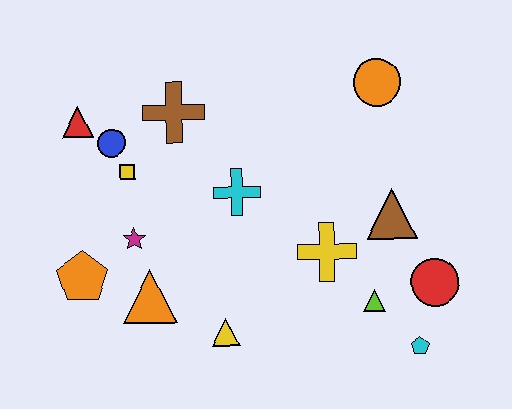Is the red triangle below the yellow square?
No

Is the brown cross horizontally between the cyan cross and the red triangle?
Yes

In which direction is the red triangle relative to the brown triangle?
The red triangle is to the left of the brown triangle.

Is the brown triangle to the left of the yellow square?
No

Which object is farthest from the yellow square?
The cyan pentagon is farthest from the yellow square.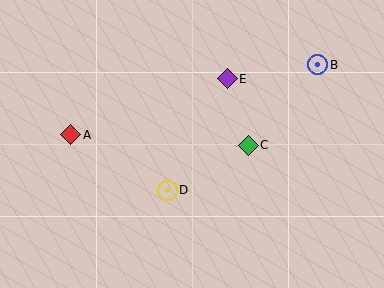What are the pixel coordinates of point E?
Point E is at (227, 79).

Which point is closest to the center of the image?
Point D at (167, 190) is closest to the center.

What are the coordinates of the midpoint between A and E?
The midpoint between A and E is at (149, 107).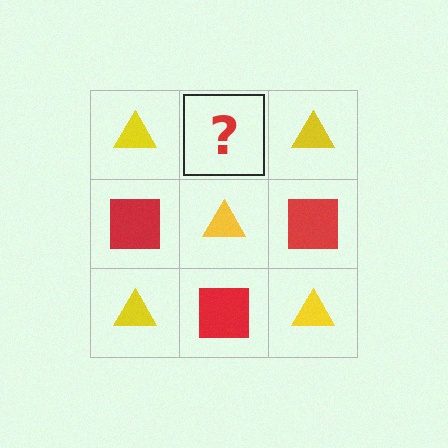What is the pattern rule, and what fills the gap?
The rule is that it alternates yellow triangle and red square in a checkerboard pattern. The gap should be filled with a red square.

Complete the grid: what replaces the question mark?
The question mark should be replaced with a red square.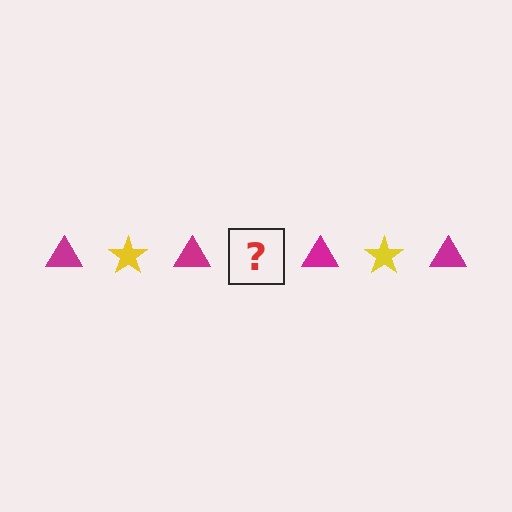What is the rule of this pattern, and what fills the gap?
The rule is that the pattern alternates between magenta triangle and yellow star. The gap should be filled with a yellow star.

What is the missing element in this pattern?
The missing element is a yellow star.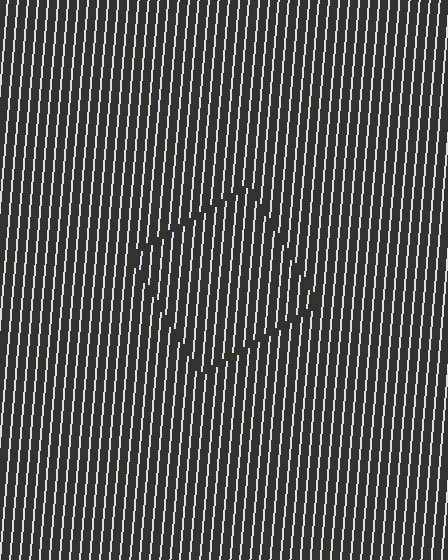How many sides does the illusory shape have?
4 sides — the line-ends trace a square.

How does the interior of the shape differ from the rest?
The interior of the shape contains the same grating, shifted by half a period — the contour is defined by the phase discontinuity where line-ends from the inner and outer gratings abut.